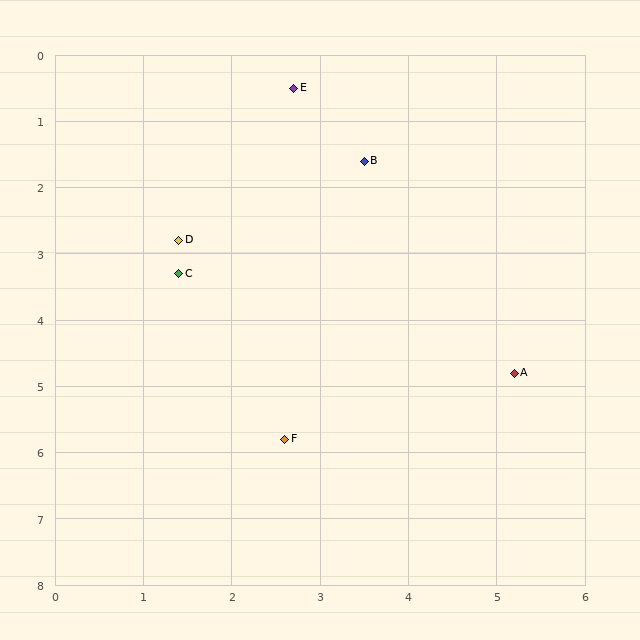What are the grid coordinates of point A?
Point A is at approximately (5.2, 4.8).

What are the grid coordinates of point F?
Point F is at approximately (2.6, 5.8).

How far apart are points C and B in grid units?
Points C and B are about 2.7 grid units apart.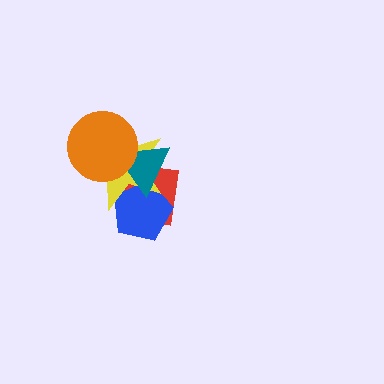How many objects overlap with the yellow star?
4 objects overlap with the yellow star.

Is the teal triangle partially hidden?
Yes, it is partially covered by another shape.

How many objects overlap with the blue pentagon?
3 objects overlap with the blue pentagon.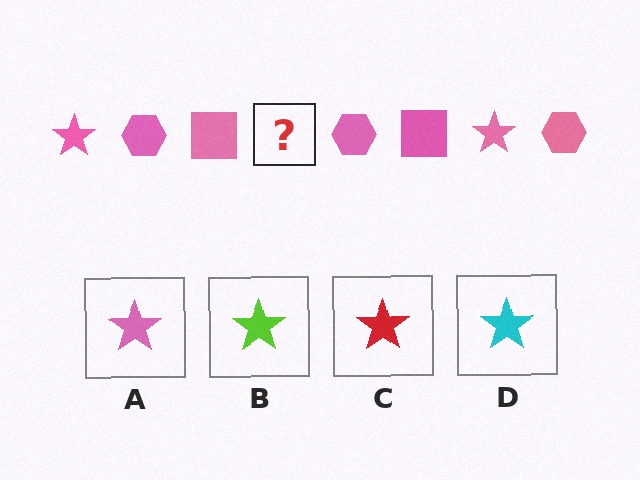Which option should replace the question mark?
Option A.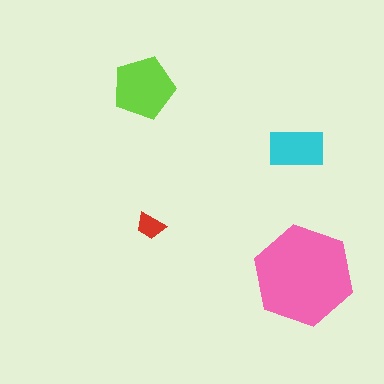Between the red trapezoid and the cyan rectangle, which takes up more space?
The cyan rectangle.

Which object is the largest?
The pink hexagon.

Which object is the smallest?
The red trapezoid.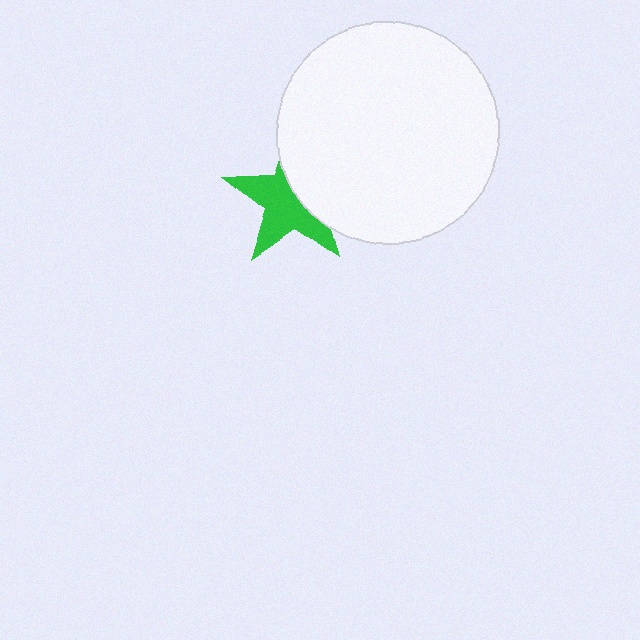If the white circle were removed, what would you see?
You would see the complete green star.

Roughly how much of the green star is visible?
About half of it is visible (roughly 58%).